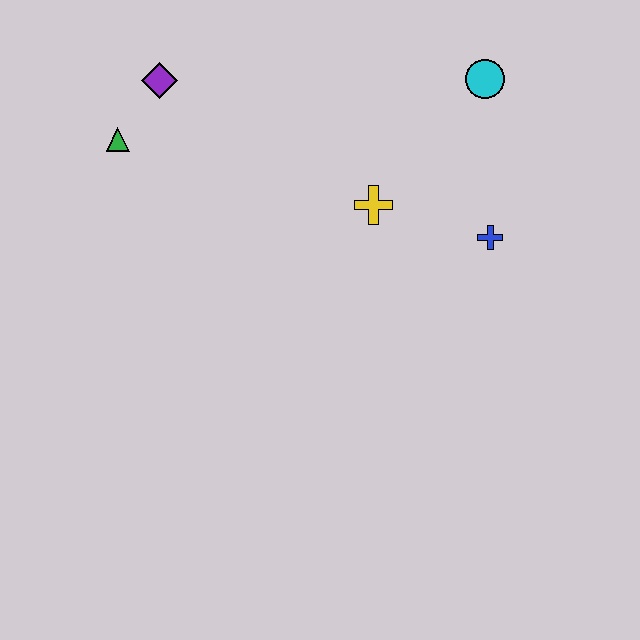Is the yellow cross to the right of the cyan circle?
No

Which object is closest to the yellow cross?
The blue cross is closest to the yellow cross.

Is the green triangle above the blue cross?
Yes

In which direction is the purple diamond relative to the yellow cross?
The purple diamond is to the left of the yellow cross.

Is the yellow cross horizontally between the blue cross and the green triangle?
Yes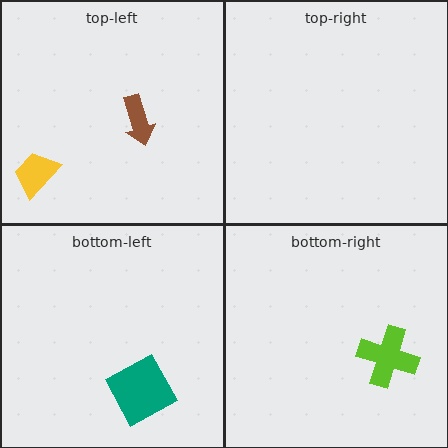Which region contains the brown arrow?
The top-left region.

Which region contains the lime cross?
The bottom-right region.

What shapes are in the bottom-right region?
The lime cross.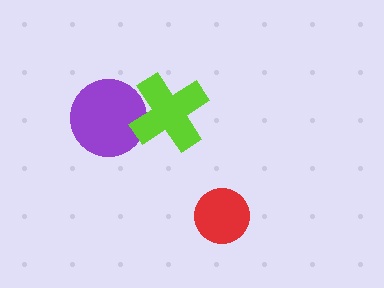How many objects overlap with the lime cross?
1 object overlaps with the lime cross.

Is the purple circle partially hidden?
Yes, it is partially covered by another shape.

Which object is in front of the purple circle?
The lime cross is in front of the purple circle.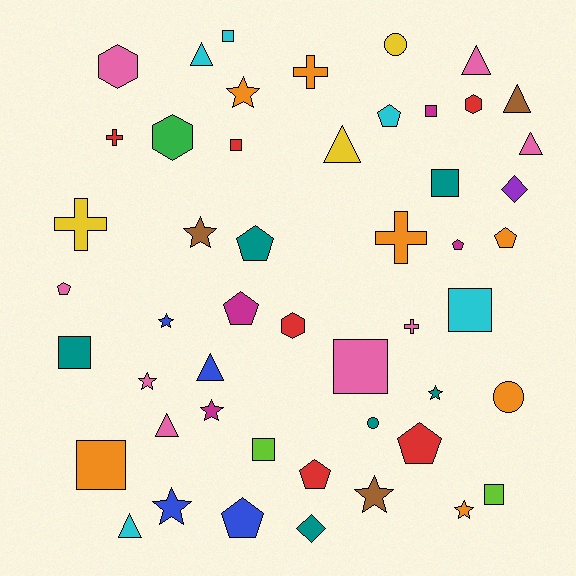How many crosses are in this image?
There are 5 crosses.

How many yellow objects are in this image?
There are 3 yellow objects.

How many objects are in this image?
There are 50 objects.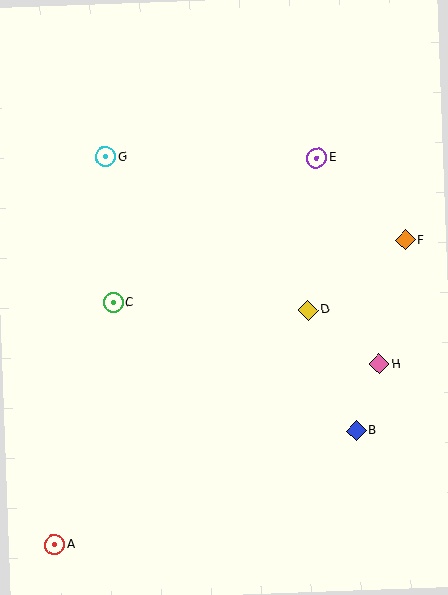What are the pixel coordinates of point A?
Point A is at (55, 545).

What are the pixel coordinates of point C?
Point C is at (113, 303).